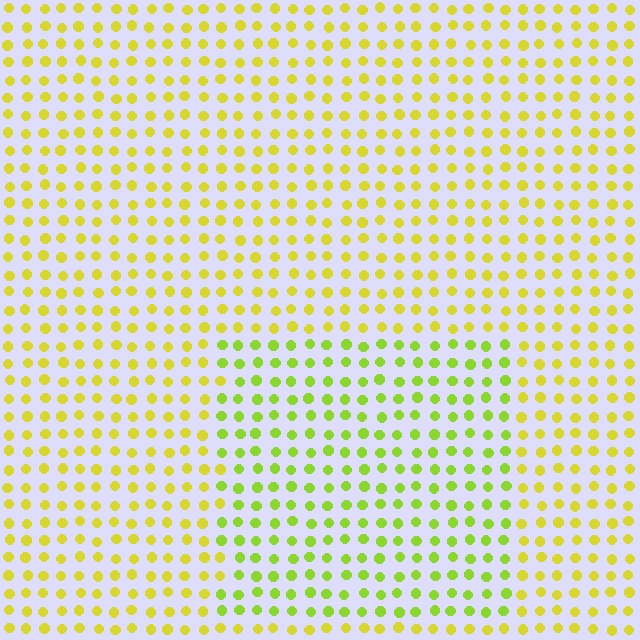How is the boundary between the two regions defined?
The boundary is defined purely by a slight shift in hue (about 28 degrees). Spacing, size, and orientation are identical on both sides.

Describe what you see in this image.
The image is filled with small yellow elements in a uniform arrangement. A rectangle-shaped region is visible where the elements are tinted to a slightly different hue, forming a subtle color boundary.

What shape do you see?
I see a rectangle.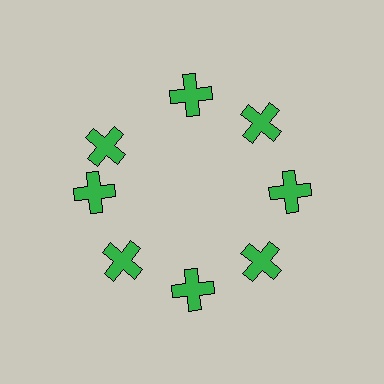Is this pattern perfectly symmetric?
No. The 8 green crosses are arranged in a ring, but one element near the 10 o'clock position is rotated out of alignment along the ring, breaking the 8-fold rotational symmetry.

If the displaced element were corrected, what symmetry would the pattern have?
It would have 8-fold rotational symmetry — the pattern would map onto itself every 45 degrees.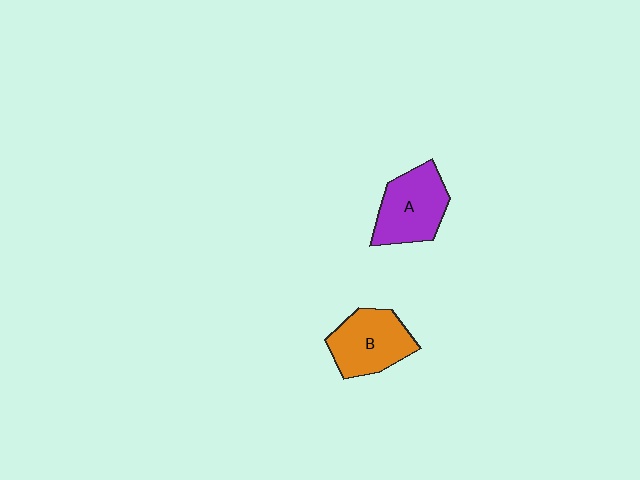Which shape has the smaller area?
Shape B (orange).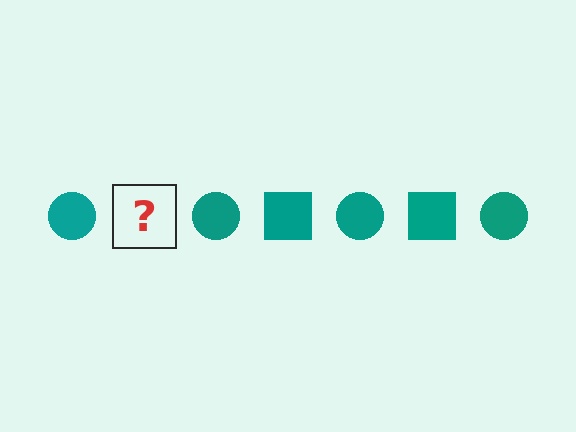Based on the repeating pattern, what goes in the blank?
The blank should be a teal square.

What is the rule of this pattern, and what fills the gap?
The rule is that the pattern cycles through circle, square shapes in teal. The gap should be filled with a teal square.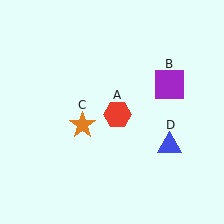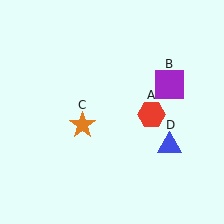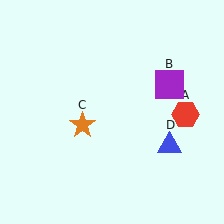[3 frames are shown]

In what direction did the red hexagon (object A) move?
The red hexagon (object A) moved right.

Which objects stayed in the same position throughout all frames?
Purple square (object B) and orange star (object C) and blue triangle (object D) remained stationary.